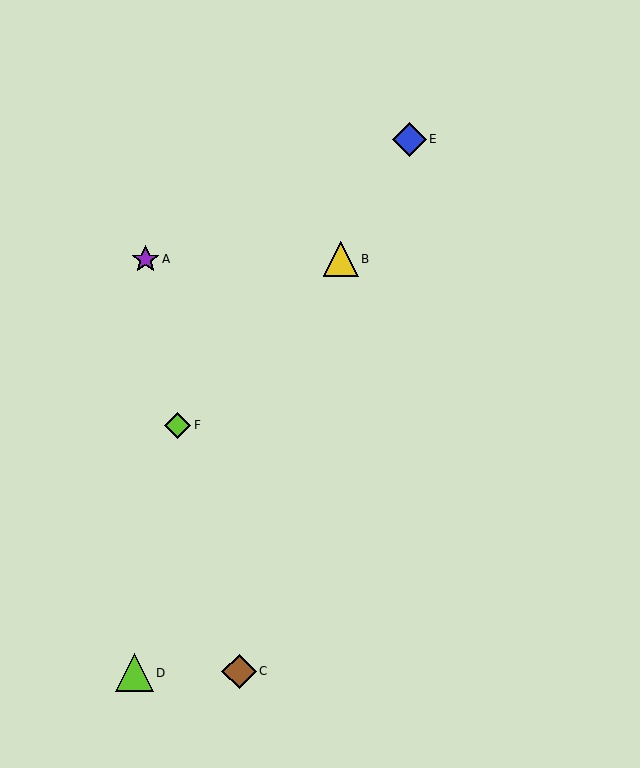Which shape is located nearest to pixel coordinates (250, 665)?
The brown diamond (labeled C) at (239, 671) is nearest to that location.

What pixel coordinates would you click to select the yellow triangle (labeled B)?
Click at (341, 259) to select the yellow triangle B.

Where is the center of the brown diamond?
The center of the brown diamond is at (239, 671).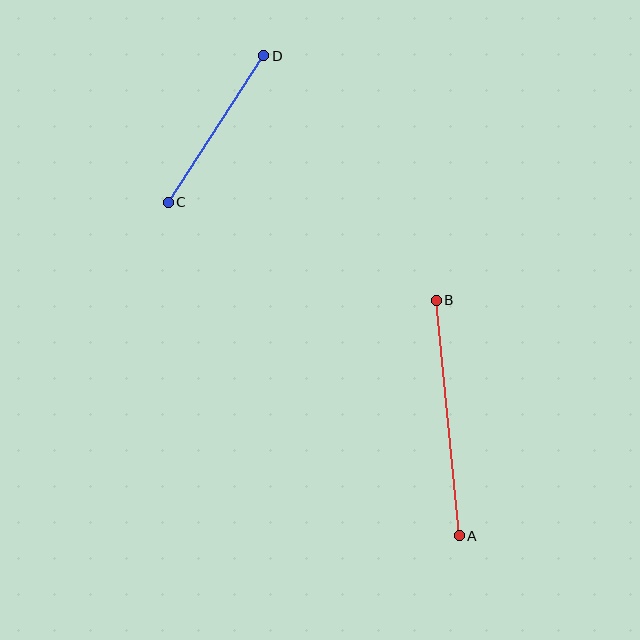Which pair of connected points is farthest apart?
Points A and B are farthest apart.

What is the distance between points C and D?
The distance is approximately 175 pixels.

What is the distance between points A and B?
The distance is approximately 237 pixels.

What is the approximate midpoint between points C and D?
The midpoint is at approximately (216, 129) pixels.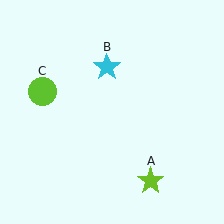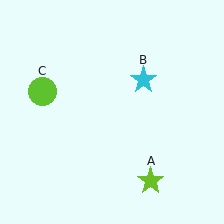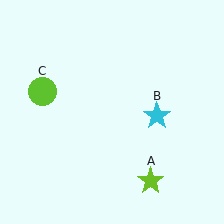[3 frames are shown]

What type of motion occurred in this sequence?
The cyan star (object B) rotated clockwise around the center of the scene.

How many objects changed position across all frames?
1 object changed position: cyan star (object B).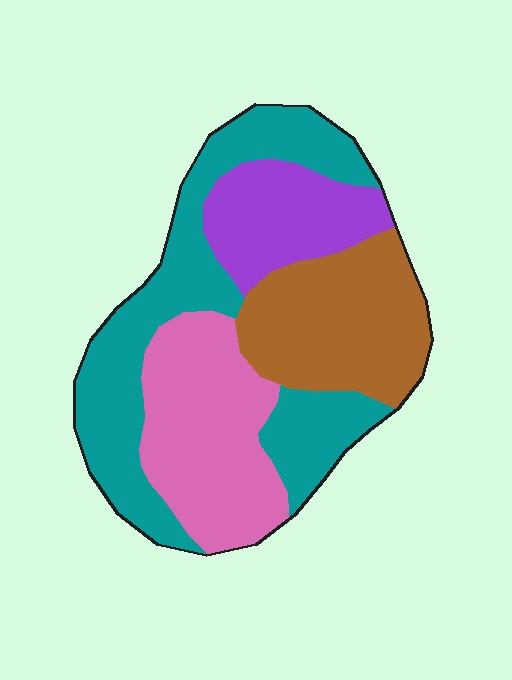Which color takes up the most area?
Teal, at roughly 35%.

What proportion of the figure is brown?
Brown takes up about one quarter (1/4) of the figure.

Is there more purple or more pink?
Pink.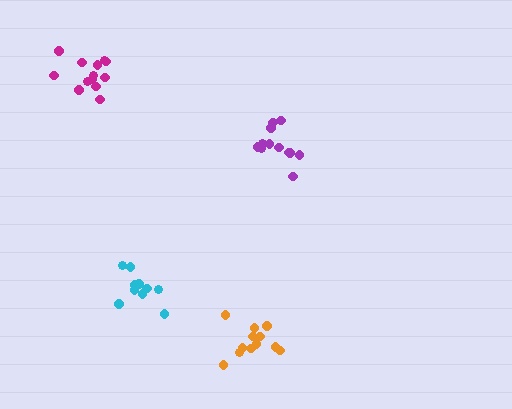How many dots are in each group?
Group 1: 13 dots, Group 2: 12 dots, Group 3: 12 dots, Group 4: 10 dots (47 total).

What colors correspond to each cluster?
The clusters are colored: magenta, purple, orange, cyan.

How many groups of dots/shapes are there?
There are 4 groups.